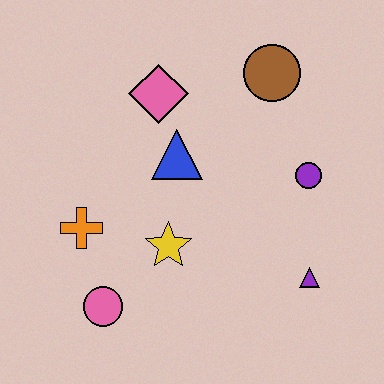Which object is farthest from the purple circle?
The pink circle is farthest from the purple circle.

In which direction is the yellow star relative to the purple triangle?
The yellow star is to the left of the purple triangle.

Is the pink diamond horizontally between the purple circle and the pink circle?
Yes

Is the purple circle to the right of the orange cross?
Yes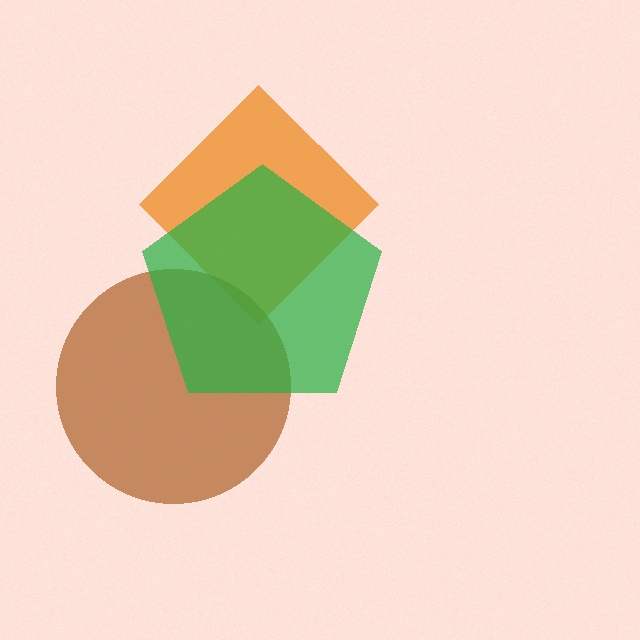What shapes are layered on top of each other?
The layered shapes are: an orange diamond, a brown circle, a green pentagon.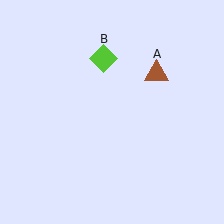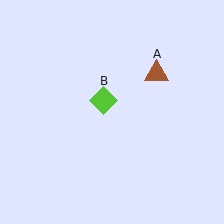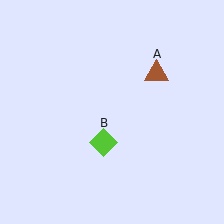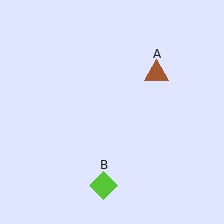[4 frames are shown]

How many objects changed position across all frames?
1 object changed position: lime diamond (object B).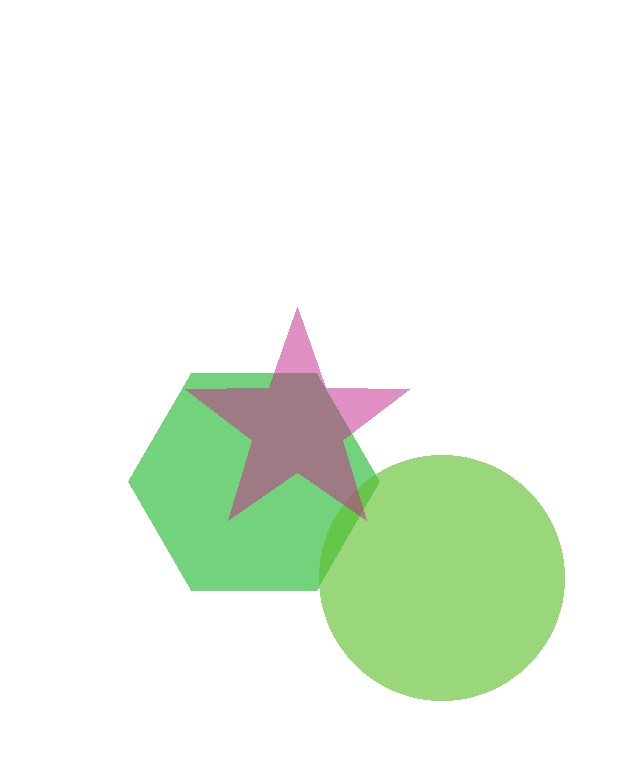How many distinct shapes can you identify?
There are 3 distinct shapes: a green hexagon, a lime circle, a magenta star.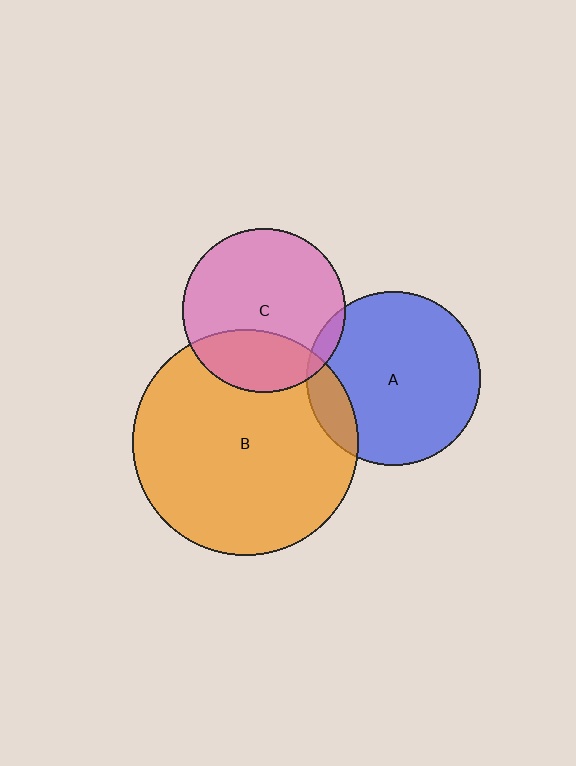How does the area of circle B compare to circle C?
Approximately 1.9 times.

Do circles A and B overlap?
Yes.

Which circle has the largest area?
Circle B (orange).